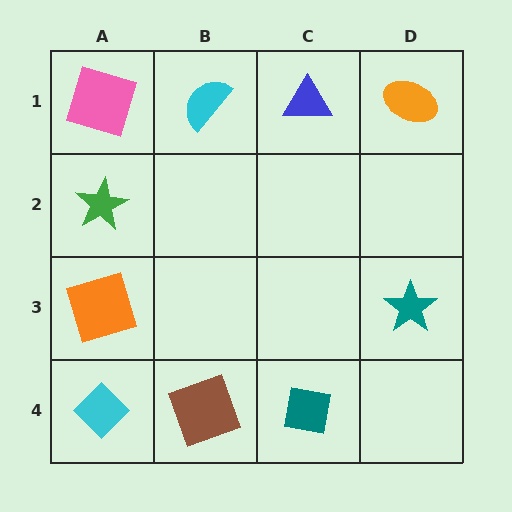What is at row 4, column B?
A brown square.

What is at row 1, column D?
An orange ellipse.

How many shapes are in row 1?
4 shapes.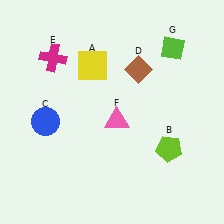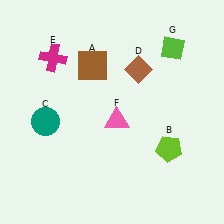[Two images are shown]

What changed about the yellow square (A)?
In Image 1, A is yellow. In Image 2, it changed to brown.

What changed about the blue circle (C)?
In Image 1, C is blue. In Image 2, it changed to teal.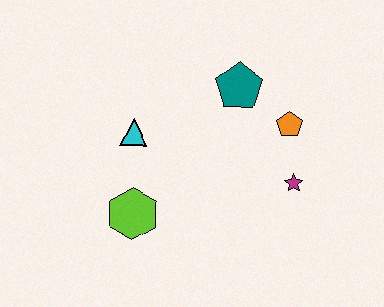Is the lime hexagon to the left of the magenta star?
Yes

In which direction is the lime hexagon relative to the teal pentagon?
The lime hexagon is below the teal pentagon.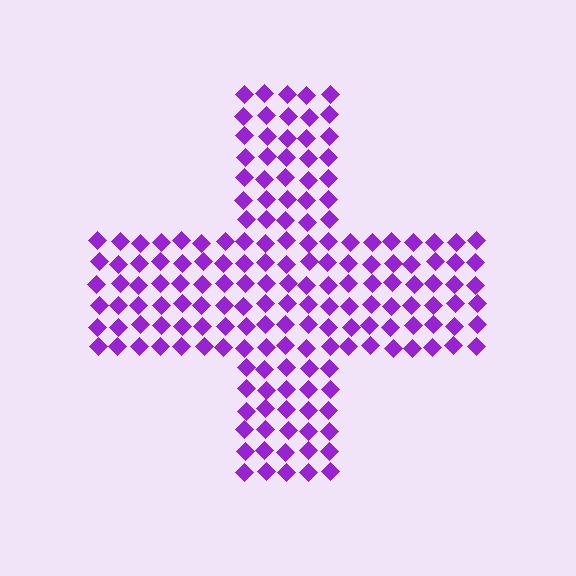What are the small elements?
The small elements are diamonds.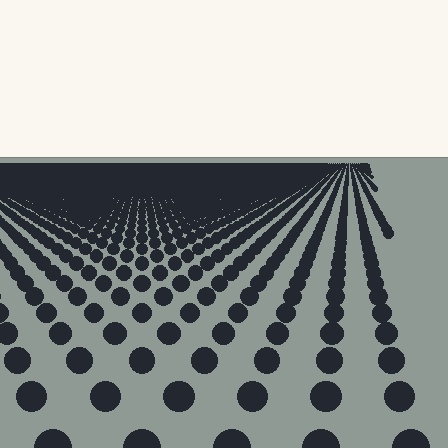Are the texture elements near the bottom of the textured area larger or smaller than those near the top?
Larger. Near the bottom, elements are closer to the viewer and appear at a bigger on-screen size.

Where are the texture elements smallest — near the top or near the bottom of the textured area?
Near the top.